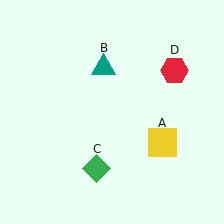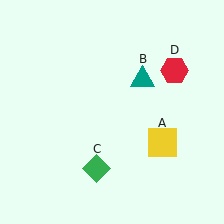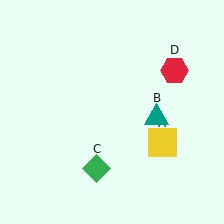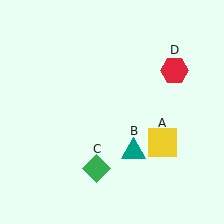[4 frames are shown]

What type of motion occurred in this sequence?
The teal triangle (object B) rotated clockwise around the center of the scene.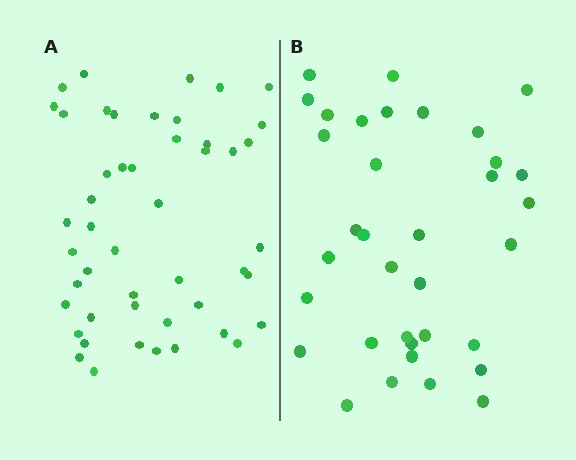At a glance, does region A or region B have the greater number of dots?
Region A (the left region) has more dots.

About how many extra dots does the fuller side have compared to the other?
Region A has approximately 15 more dots than region B.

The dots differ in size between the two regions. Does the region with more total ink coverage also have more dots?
No. Region B has more total ink coverage because its dots are larger, but region A actually contains more individual dots. Total area can be misleading — the number of items is what matters here.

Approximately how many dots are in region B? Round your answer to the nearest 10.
About 40 dots. (The exact count is 35, which rounds to 40.)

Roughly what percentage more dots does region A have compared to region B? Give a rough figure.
About 35% more.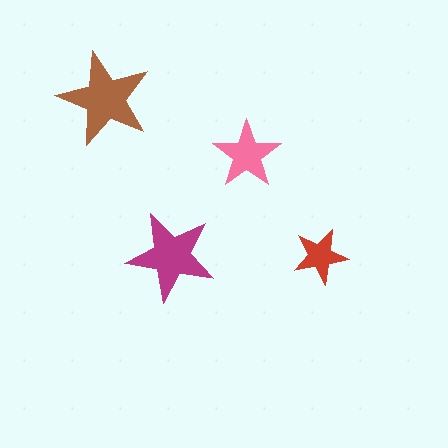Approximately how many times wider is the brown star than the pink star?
About 1.5 times wider.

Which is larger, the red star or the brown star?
The brown one.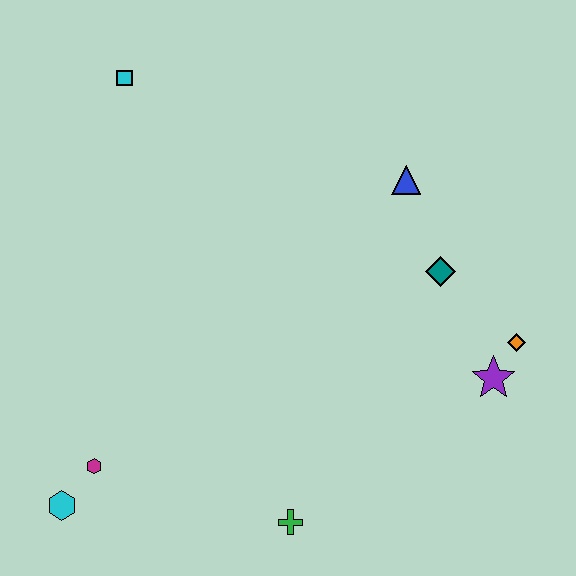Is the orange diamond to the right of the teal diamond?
Yes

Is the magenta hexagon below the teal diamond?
Yes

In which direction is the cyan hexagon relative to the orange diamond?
The cyan hexagon is to the left of the orange diamond.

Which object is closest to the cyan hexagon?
The magenta hexagon is closest to the cyan hexagon.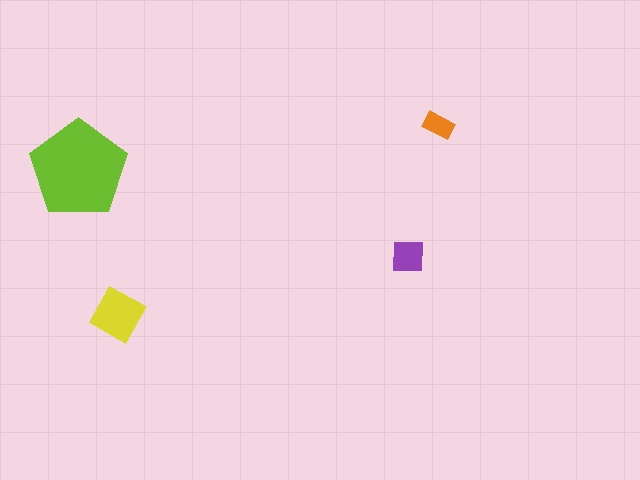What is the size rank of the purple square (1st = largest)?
3rd.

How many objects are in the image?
There are 4 objects in the image.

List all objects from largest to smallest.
The lime pentagon, the yellow square, the purple square, the orange rectangle.